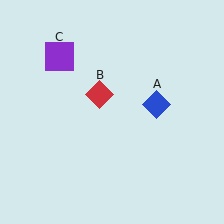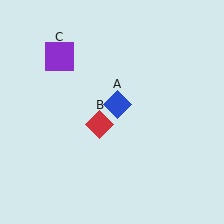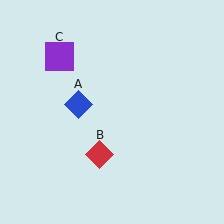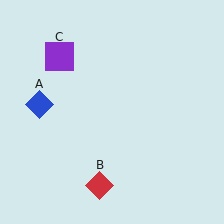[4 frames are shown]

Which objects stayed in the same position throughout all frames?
Purple square (object C) remained stationary.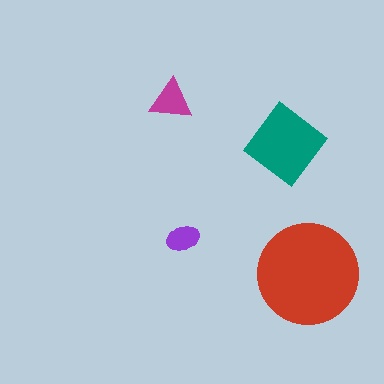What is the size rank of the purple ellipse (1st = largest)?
4th.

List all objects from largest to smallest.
The red circle, the teal diamond, the magenta triangle, the purple ellipse.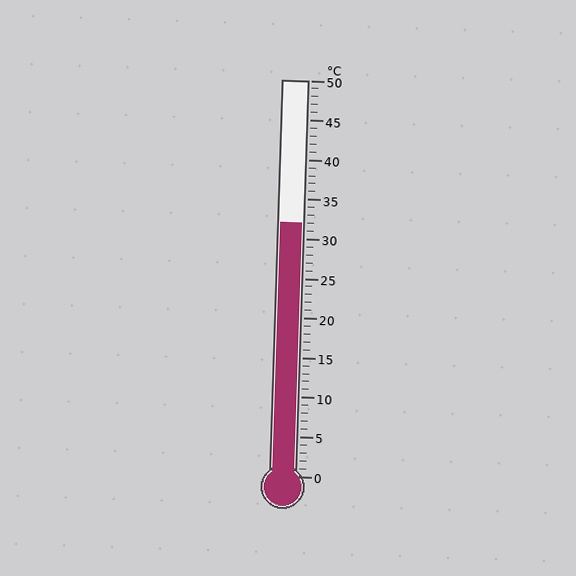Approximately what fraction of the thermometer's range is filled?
The thermometer is filled to approximately 65% of its range.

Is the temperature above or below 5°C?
The temperature is above 5°C.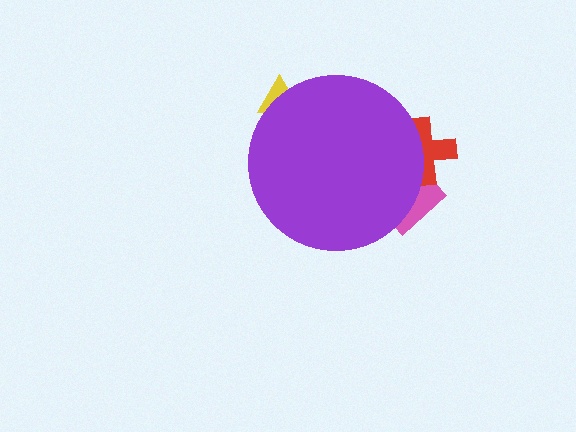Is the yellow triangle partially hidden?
Yes, the yellow triangle is partially hidden behind the purple circle.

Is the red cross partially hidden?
Yes, the red cross is partially hidden behind the purple circle.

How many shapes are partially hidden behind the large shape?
3 shapes are partially hidden.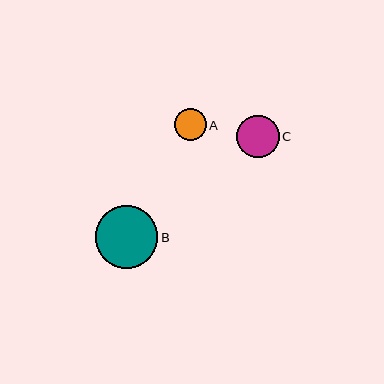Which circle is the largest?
Circle B is the largest with a size of approximately 62 pixels.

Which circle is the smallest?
Circle A is the smallest with a size of approximately 32 pixels.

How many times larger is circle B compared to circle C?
Circle B is approximately 1.5 times the size of circle C.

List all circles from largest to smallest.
From largest to smallest: B, C, A.